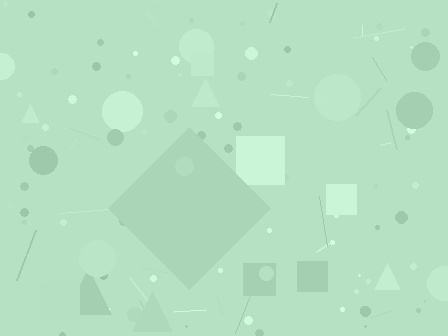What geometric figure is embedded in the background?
A diamond is embedded in the background.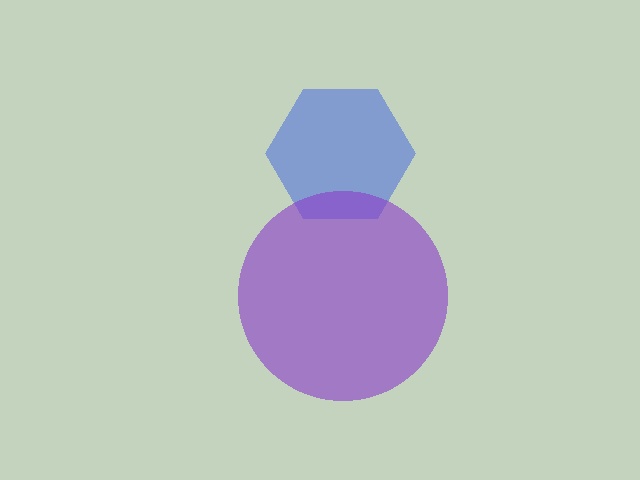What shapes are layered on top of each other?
The layered shapes are: a blue hexagon, a purple circle.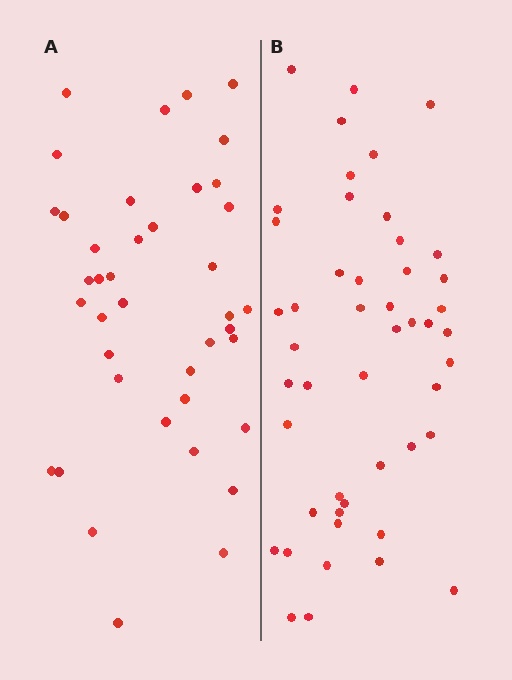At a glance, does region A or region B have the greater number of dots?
Region B (the right region) has more dots.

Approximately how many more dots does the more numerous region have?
Region B has roughly 8 or so more dots than region A.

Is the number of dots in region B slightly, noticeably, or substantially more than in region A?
Region B has only slightly more — the two regions are fairly close. The ratio is roughly 1.2 to 1.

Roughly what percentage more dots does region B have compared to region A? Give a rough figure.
About 20% more.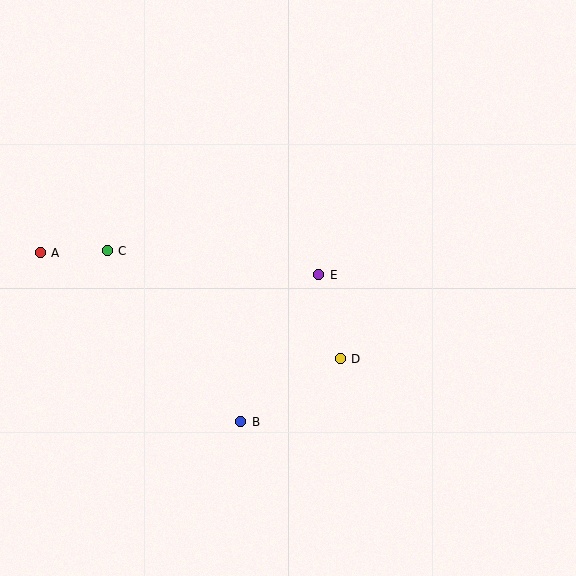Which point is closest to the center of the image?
Point E at (319, 275) is closest to the center.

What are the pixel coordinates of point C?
Point C is at (107, 251).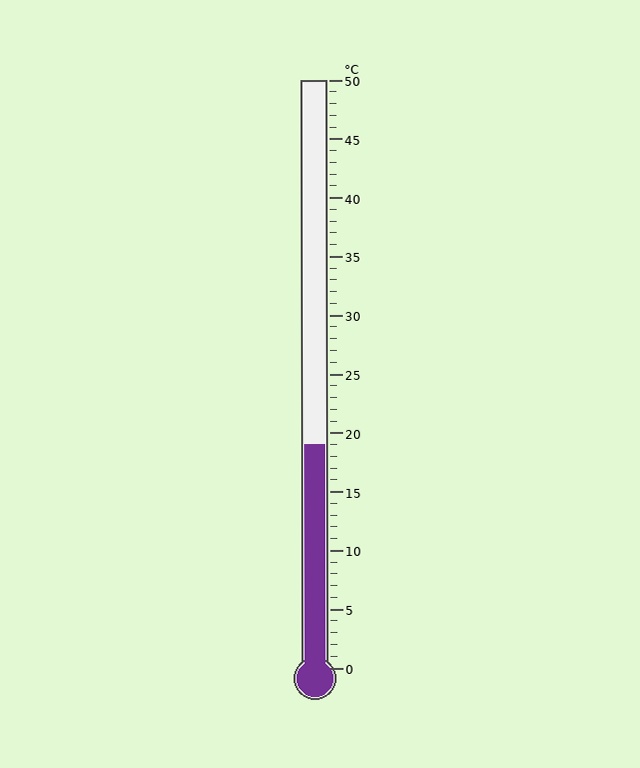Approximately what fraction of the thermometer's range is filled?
The thermometer is filled to approximately 40% of its range.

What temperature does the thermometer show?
The thermometer shows approximately 19°C.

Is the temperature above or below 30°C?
The temperature is below 30°C.